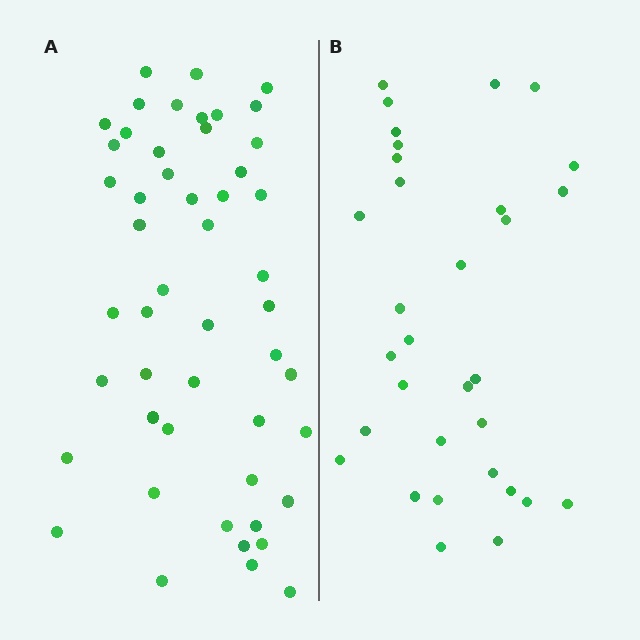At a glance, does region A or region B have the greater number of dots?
Region A (the left region) has more dots.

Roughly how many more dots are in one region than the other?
Region A has approximately 20 more dots than region B.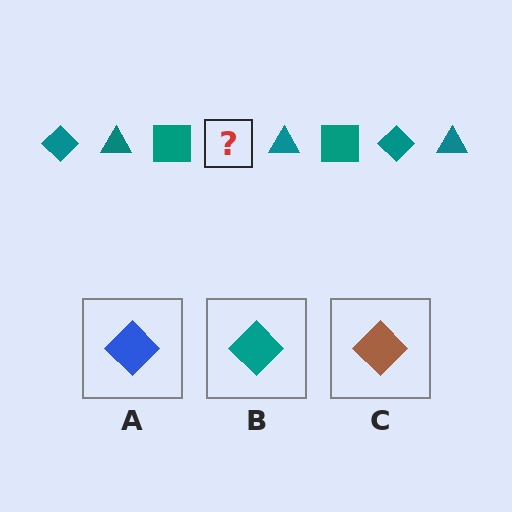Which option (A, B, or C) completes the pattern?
B.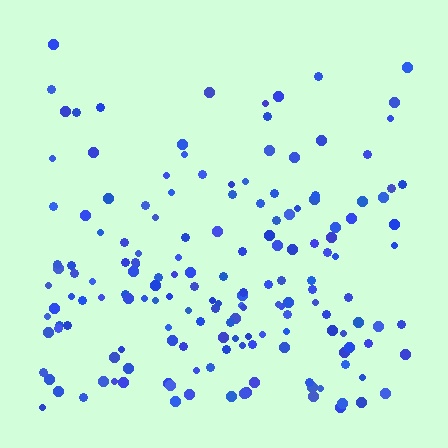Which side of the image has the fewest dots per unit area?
The top.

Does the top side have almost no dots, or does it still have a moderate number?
Still a moderate number, just noticeably fewer than the bottom.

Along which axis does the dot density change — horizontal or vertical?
Vertical.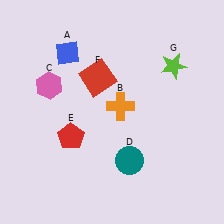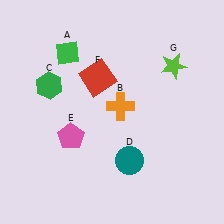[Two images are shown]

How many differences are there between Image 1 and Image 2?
There are 3 differences between the two images.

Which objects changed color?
A changed from blue to green. C changed from pink to green. E changed from red to pink.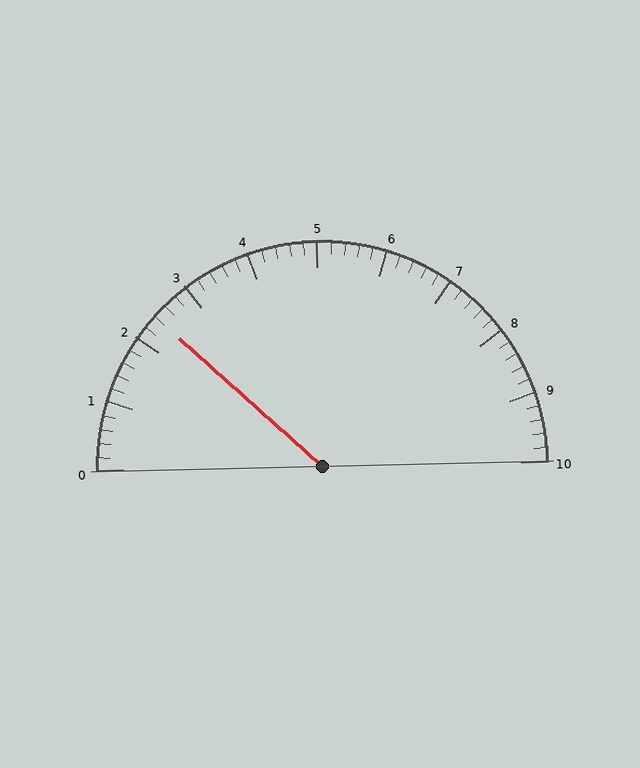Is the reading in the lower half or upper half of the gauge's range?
The reading is in the lower half of the range (0 to 10).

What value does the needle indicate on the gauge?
The needle indicates approximately 2.4.